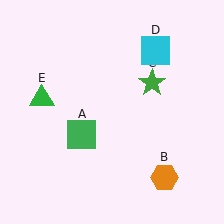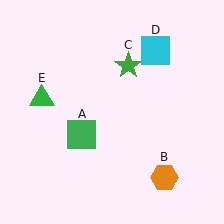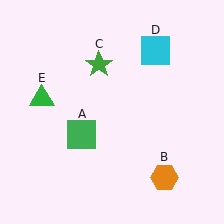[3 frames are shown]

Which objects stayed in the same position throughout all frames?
Green square (object A) and orange hexagon (object B) and cyan square (object D) and green triangle (object E) remained stationary.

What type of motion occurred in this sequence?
The green star (object C) rotated counterclockwise around the center of the scene.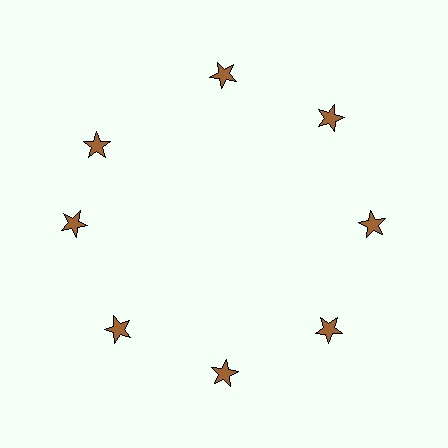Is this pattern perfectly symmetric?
No. The 8 brown stars are arranged in a ring, but one element near the 10 o'clock position is rotated out of alignment along the ring, breaking the 8-fold rotational symmetry.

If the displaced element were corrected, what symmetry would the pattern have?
It would have 8-fold rotational symmetry — the pattern would map onto itself every 45 degrees.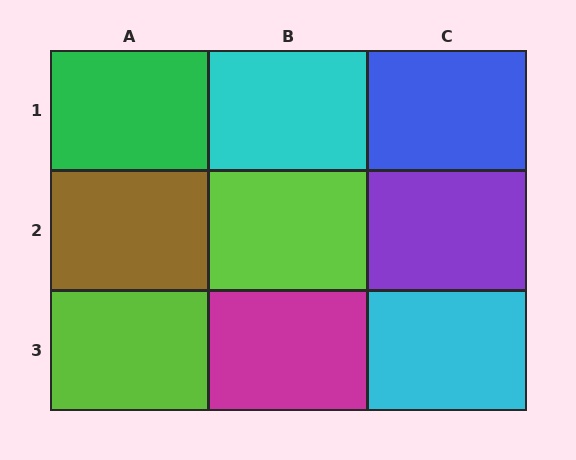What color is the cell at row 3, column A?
Lime.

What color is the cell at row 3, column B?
Magenta.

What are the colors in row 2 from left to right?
Brown, lime, purple.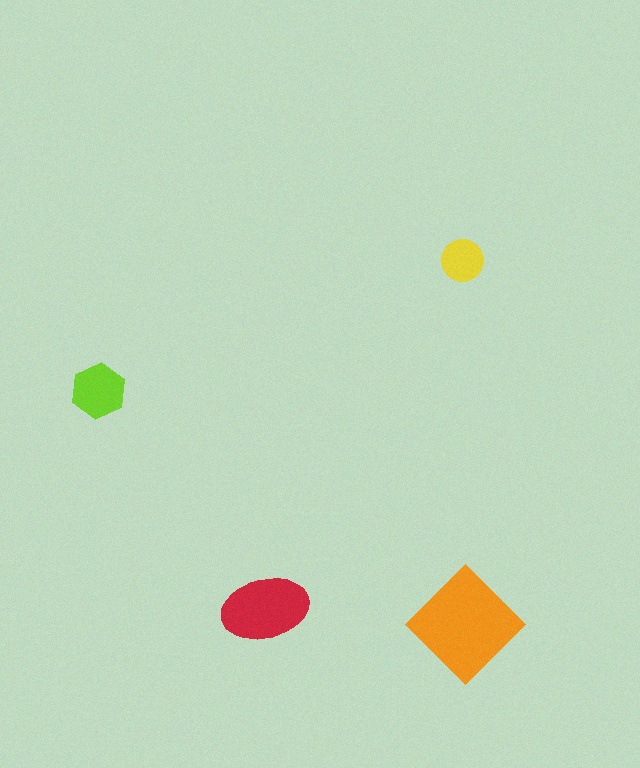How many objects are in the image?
There are 4 objects in the image.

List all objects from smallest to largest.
The yellow circle, the lime hexagon, the red ellipse, the orange diamond.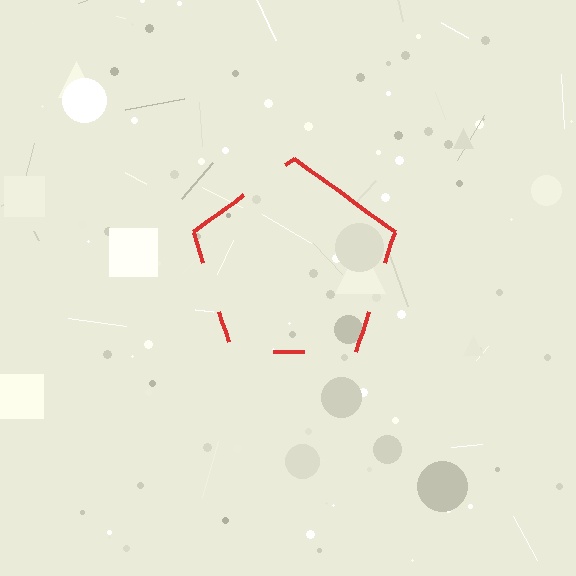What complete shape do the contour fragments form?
The contour fragments form a pentagon.